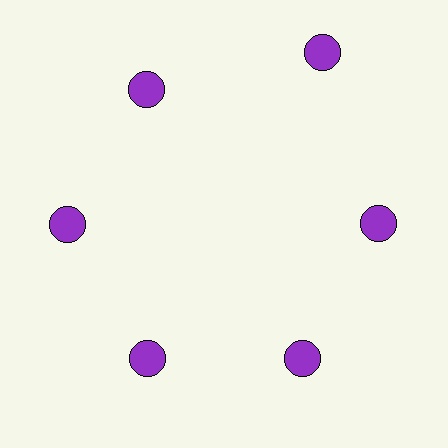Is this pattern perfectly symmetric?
No. The 6 purple circles are arranged in a ring, but one element near the 1 o'clock position is pushed outward from the center, breaking the 6-fold rotational symmetry.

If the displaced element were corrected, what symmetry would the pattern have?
It would have 6-fold rotational symmetry — the pattern would map onto itself every 60 degrees.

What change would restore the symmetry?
The symmetry would be restored by moving it inward, back onto the ring so that all 6 circles sit at equal angles and equal distance from the center.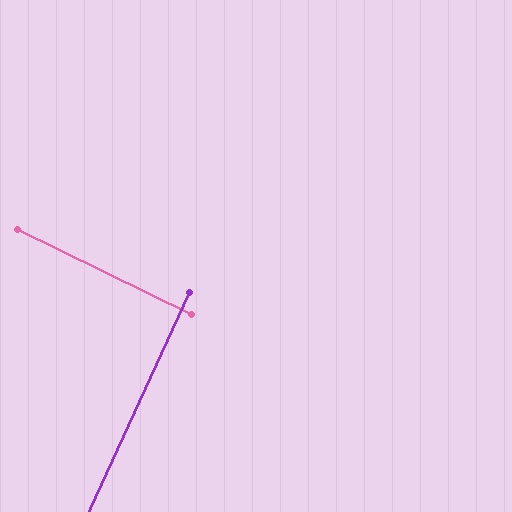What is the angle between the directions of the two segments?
Approximately 88 degrees.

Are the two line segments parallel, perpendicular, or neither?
Perpendicular — they meet at approximately 88°.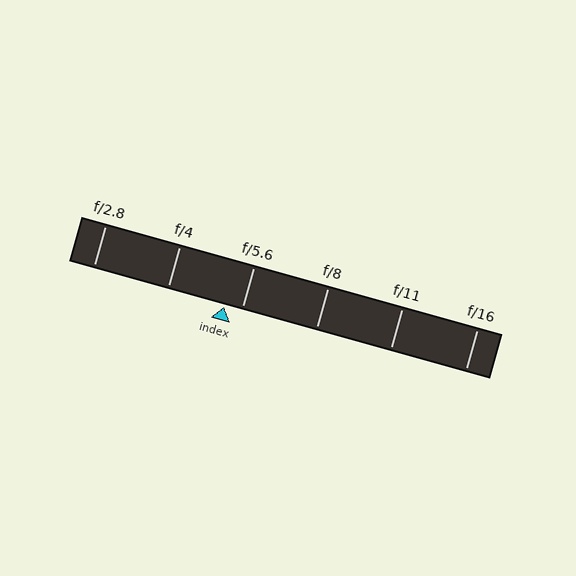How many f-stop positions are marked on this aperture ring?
There are 6 f-stop positions marked.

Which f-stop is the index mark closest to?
The index mark is closest to f/5.6.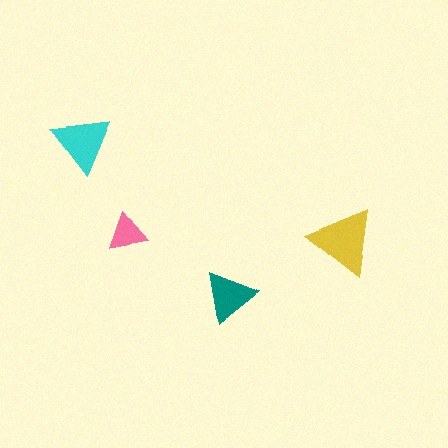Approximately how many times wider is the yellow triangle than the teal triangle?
About 1.5 times wider.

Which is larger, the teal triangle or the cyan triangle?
The cyan one.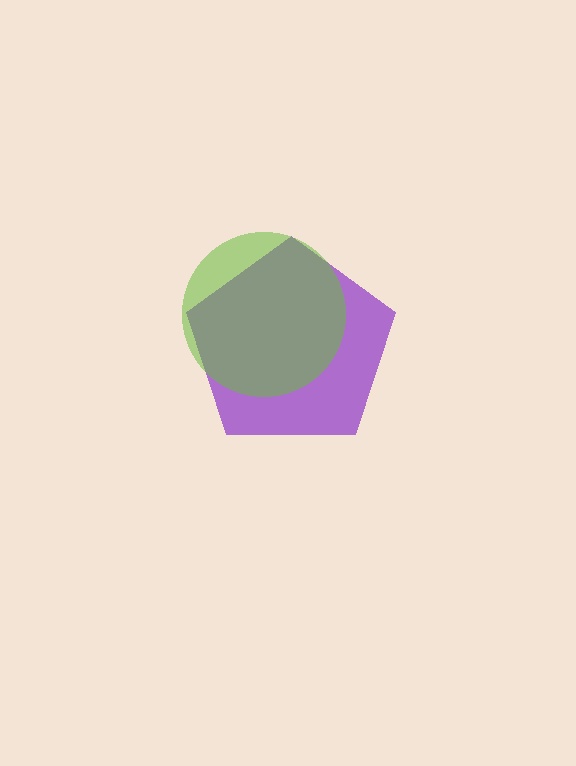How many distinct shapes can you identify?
There are 2 distinct shapes: a purple pentagon, a lime circle.